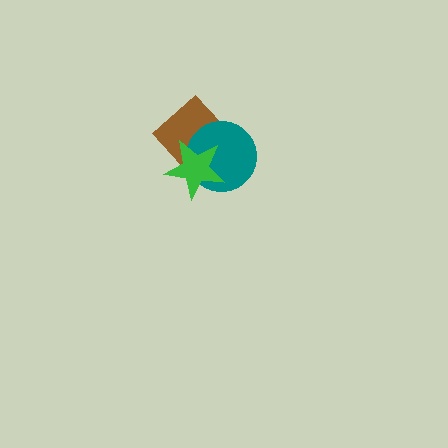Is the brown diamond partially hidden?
Yes, it is partially covered by another shape.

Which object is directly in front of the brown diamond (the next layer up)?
The teal circle is directly in front of the brown diamond.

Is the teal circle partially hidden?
Yes, it is partially covered by another shape.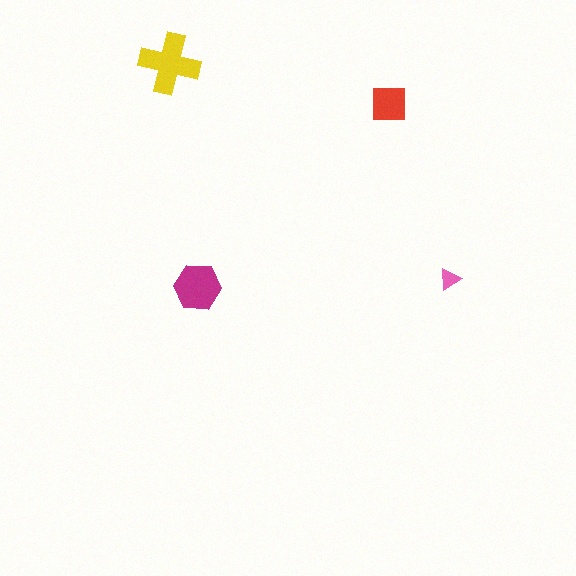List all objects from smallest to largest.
The pink triangle, the red square, the magenta hexagon, the yellow cross.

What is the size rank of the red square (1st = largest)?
3rd.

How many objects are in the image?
There are 4 objects in the image.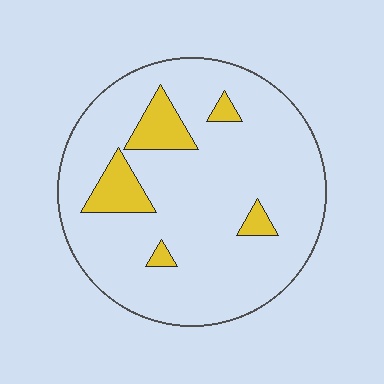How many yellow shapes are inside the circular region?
5.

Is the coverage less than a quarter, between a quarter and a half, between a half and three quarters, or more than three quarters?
Less than a quarter.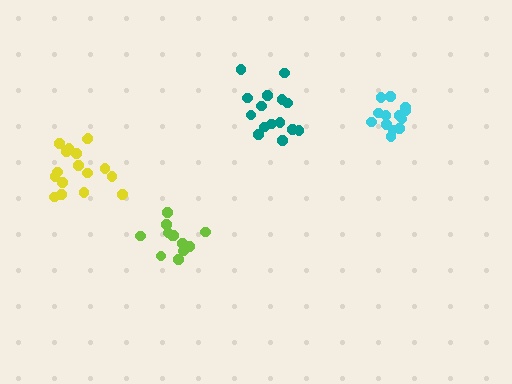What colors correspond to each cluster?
The clusters are colored: teal, lime, yellow, cyan.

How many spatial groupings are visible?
There are 4 spatial groupings.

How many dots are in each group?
Group 1: 15 dots, Group 2: 12 dots, Group 3: 17 dots, Group 4: 13 dots (57 total).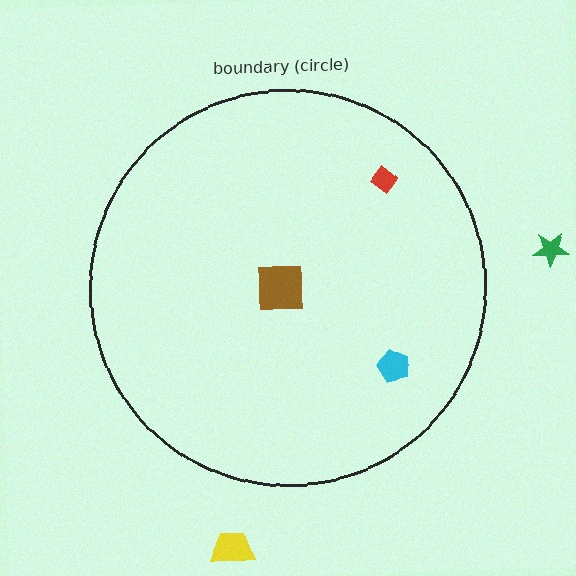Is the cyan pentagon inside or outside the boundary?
Inside.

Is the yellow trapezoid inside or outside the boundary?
Outside.